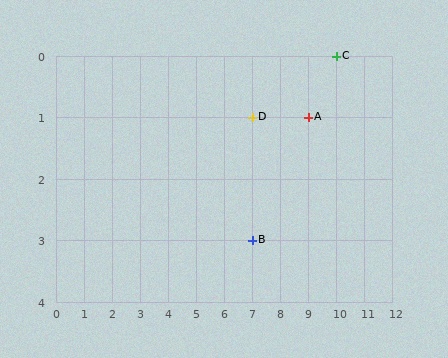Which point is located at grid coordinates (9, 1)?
Point A is at (9, 1).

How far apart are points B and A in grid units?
Points B and A are 2 columns and 2 rows apart (about 2.8 grid units diagonally).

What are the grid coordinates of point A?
Point A is at grid coordinates (9, 1).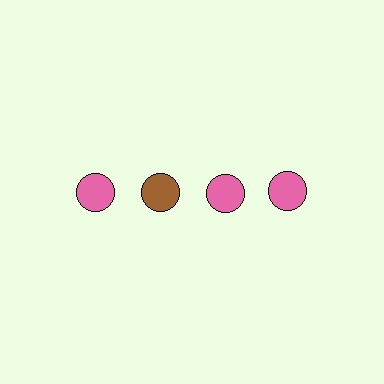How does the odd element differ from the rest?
It has a different color: brown instead of pink.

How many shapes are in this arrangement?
There are 4 shapes arranged in a grid pattern.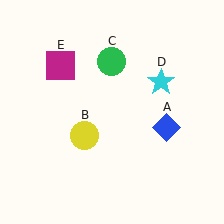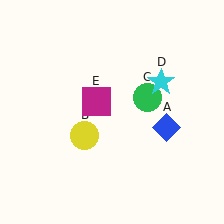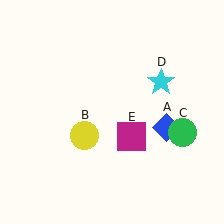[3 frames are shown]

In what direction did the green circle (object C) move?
The green circle (object C) moved down and to the right.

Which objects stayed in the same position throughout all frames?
Blue diamond (object A) and yellow circle (object B) and cyan star (object D) remained stationary.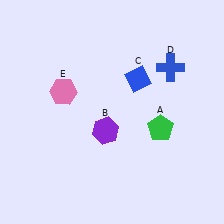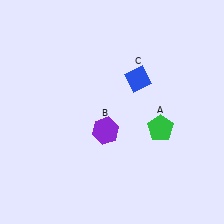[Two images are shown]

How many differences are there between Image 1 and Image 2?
There are 2 differences between the two images.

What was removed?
The blue cross (D), the pink hexagon (E) were removed in Image 2.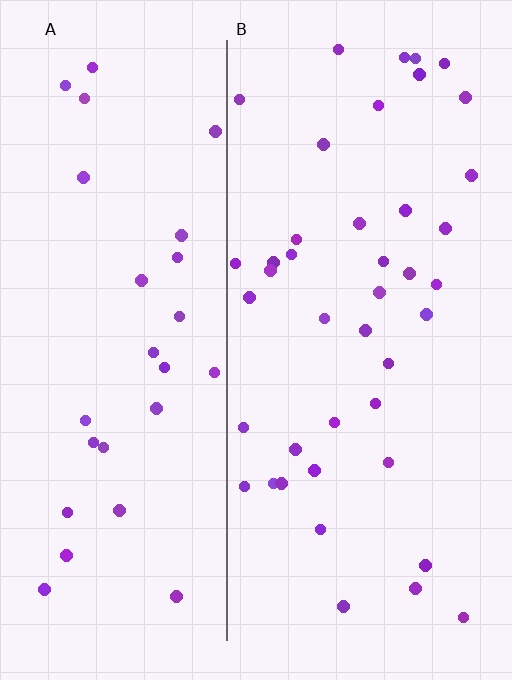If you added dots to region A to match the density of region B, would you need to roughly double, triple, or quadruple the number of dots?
Approximately double.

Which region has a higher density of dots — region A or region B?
B (the right).